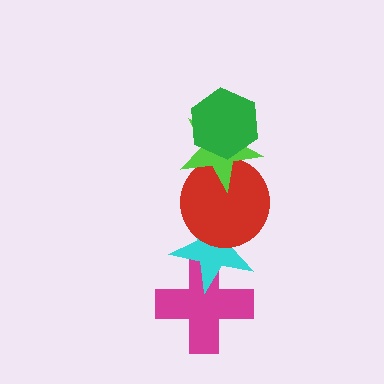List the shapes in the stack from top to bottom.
From top to bottom: the green hexagon, the lime star, the red circle, the cyan star, the magenta cross.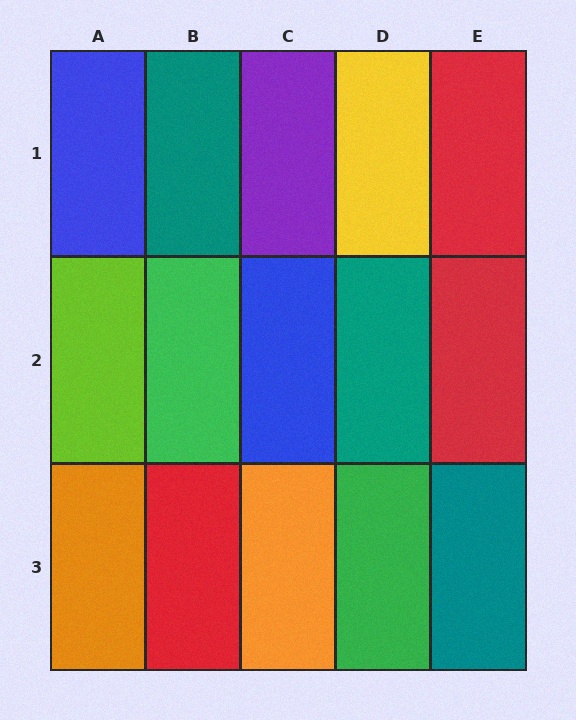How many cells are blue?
2 cells are blue.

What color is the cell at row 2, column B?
Green.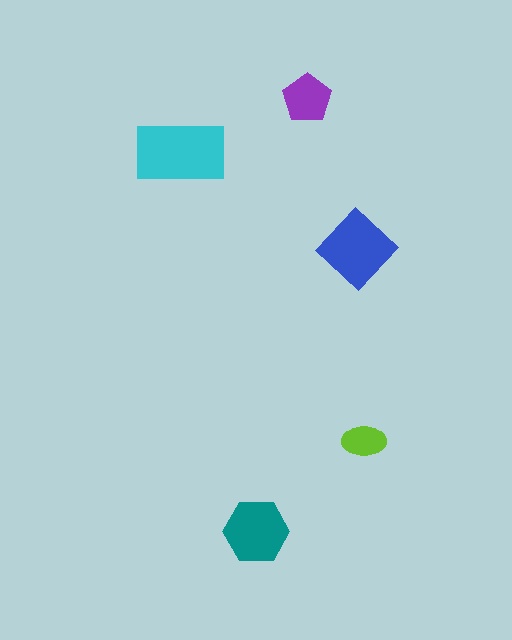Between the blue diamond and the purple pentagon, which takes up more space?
The blue diamond.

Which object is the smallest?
The lime ellipse.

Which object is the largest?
The cyan rectangle.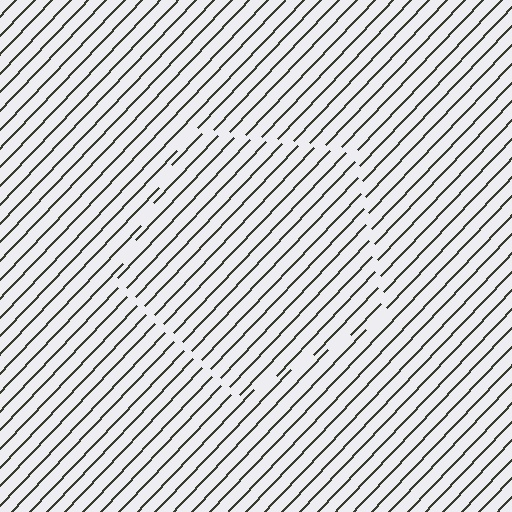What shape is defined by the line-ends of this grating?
An illusory pentagon. The interior of the shape contains the same grating, shifted by half a period — the contour is defined by the phase discontinuity where line-ends from the inner and outer gratings abut.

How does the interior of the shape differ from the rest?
The interior of the shape contains the same grating, shifted by half a period — the contour is defined by the phase discontinuity where line-ends from the inner and outer gratings abut.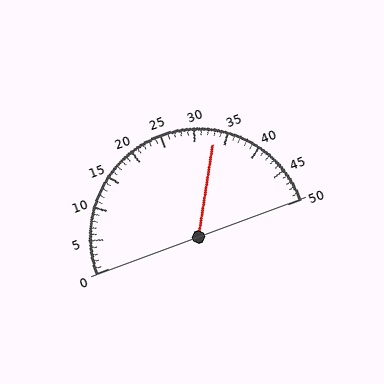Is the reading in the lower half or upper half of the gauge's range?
The reading is in the upper half of the range (0 to 50).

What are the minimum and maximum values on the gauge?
The gauge ranges from 0 to 50.